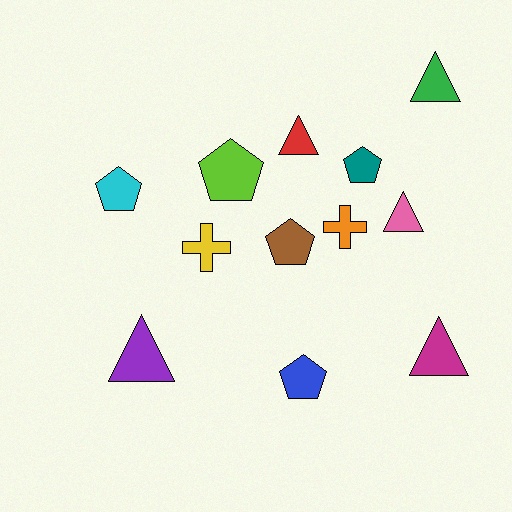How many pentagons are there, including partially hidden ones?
There are 5 pentagons.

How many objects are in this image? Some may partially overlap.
There are 12 objects.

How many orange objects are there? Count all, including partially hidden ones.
There is 1 orange object.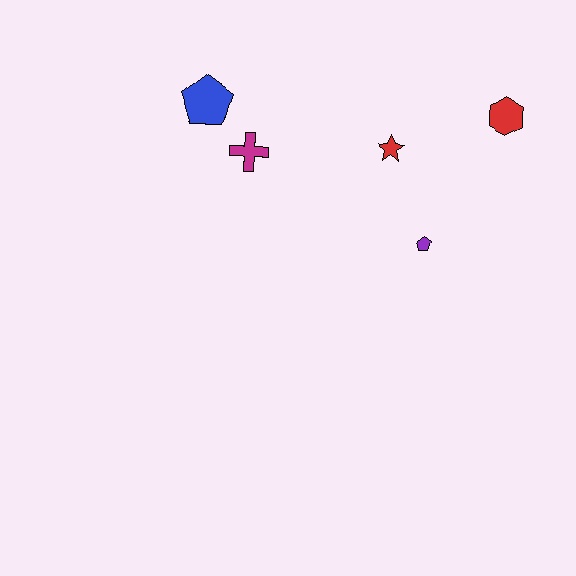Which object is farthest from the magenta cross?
The red hexagon is farthest from the magenta cross.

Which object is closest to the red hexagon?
The red star is closest to the red hexagon.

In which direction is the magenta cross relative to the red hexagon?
The magenta cross is to the left of the red hexagon.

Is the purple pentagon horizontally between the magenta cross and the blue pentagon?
No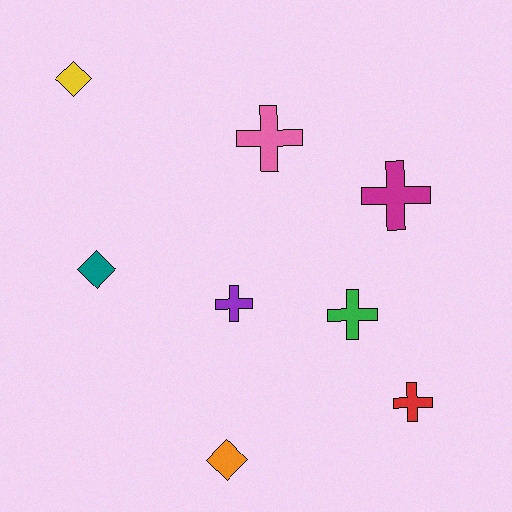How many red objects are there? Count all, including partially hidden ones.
There is 1 red object.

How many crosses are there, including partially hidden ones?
There are 5 crosses.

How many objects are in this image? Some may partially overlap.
There are 8 objects.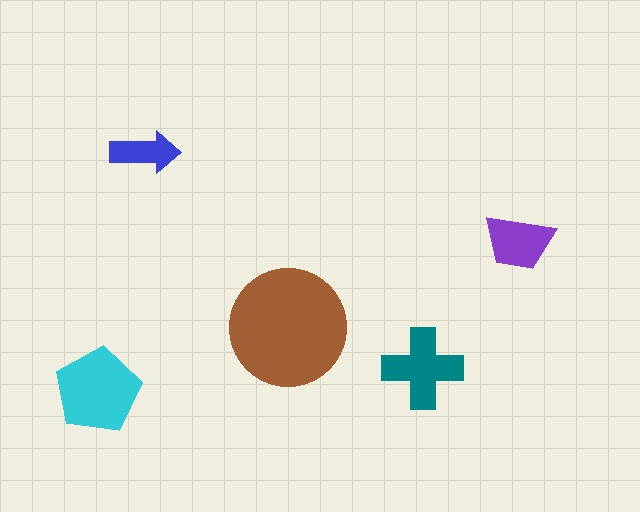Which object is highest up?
The blue arrow is topmost.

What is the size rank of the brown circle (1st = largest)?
1st.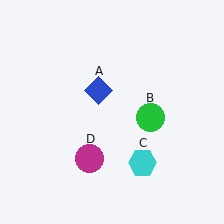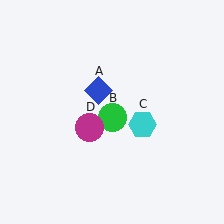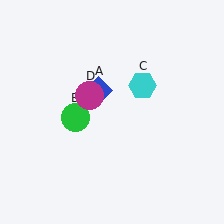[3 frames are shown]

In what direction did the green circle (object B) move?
The green circle (object B) moved left.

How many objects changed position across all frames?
3 objects changed position: green circle (object B), cyan hexagon (object C), magenta circle (object D).